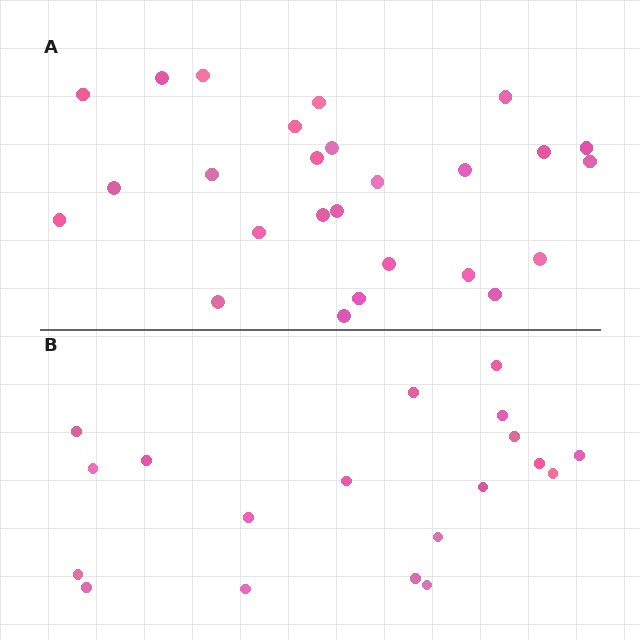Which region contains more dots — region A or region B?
Region A (the top region) has more dots.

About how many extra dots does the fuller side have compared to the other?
Region A has roughly 8 or so more dots than region B.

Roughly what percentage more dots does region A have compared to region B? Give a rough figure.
About 35% more.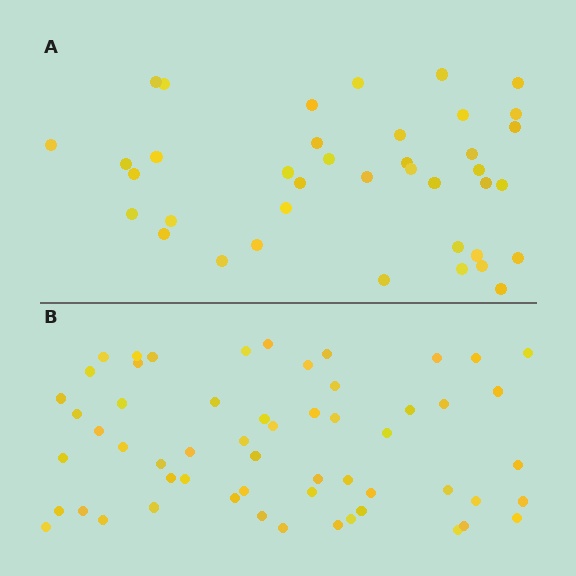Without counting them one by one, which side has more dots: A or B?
Region B (the bottom region) has more dots.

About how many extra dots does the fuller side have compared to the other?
Region B has approximately 20 more dots than region A.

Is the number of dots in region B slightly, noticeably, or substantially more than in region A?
Region B has substantially more. The ratio is roughly 1.5 to 1.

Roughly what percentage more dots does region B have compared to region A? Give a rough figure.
About 45% more.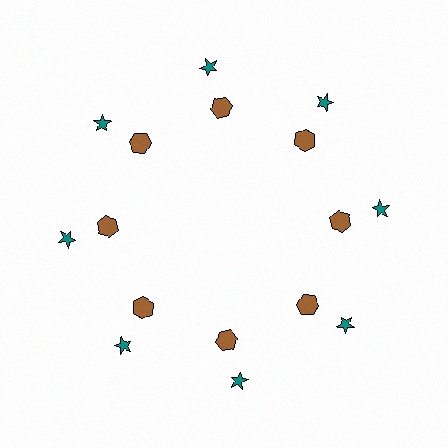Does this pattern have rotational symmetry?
Yes, this pattern has 8-fold rotational symmetry. It looks the same after rotating 45 degrees around the center.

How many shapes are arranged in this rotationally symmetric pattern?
There are 16 shapes, arranged in 8 groups of 2.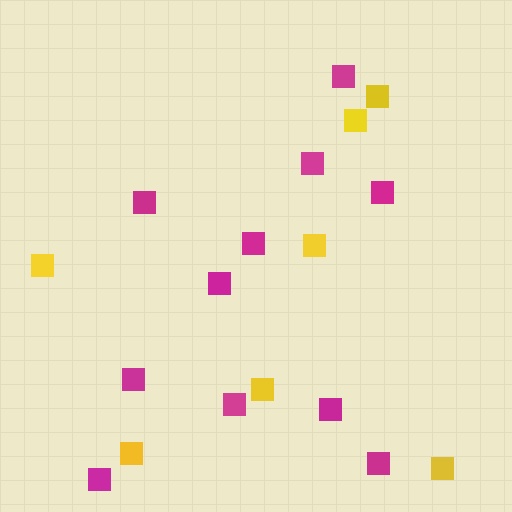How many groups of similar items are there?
There are 2 groups: one group of magenta squares (11) and one group of yellow squares (7).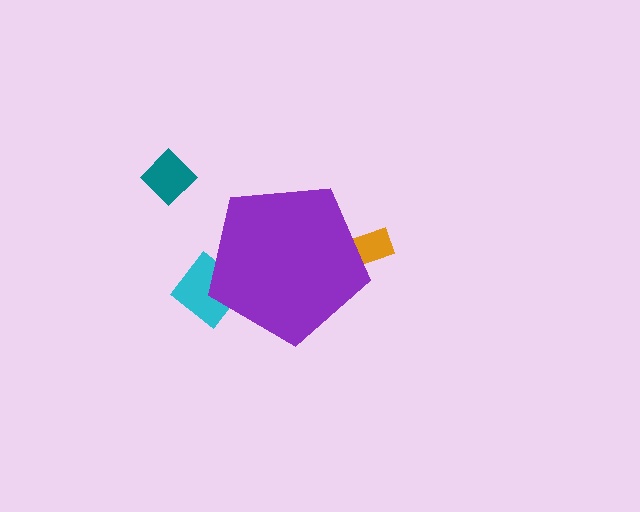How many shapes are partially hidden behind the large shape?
2 shapes are partially hidden.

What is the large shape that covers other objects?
A purple pentagon.